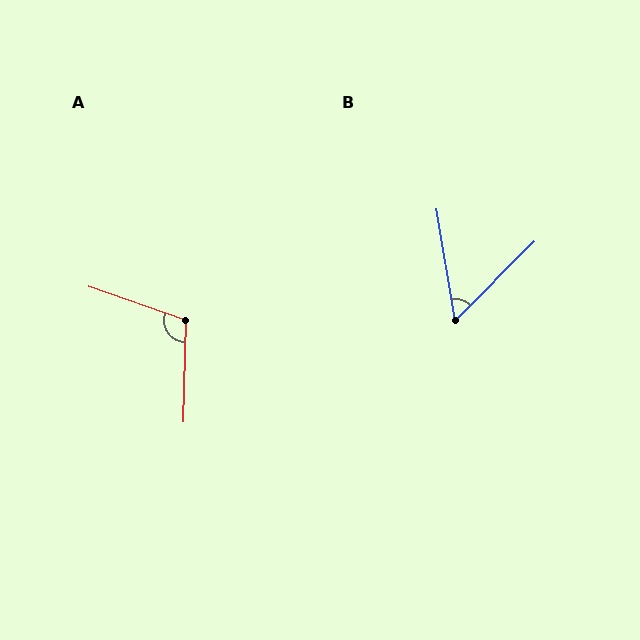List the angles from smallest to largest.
B (54°), A (108°).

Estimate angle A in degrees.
Approximately 108 degrees.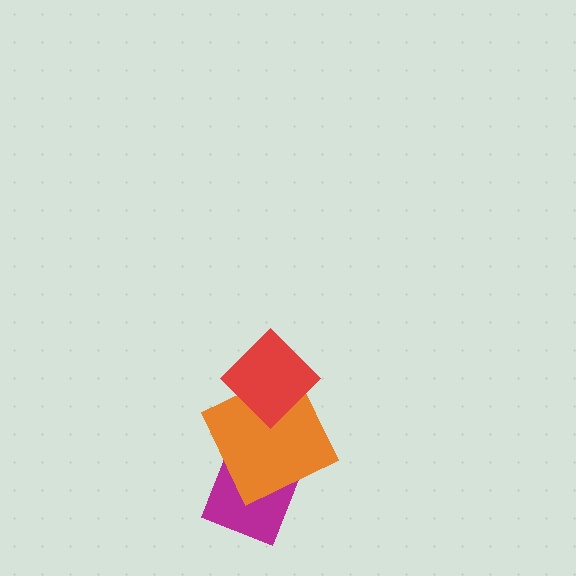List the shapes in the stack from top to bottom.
From top to bottom: the red diamond, the orange square, the magenta diamond.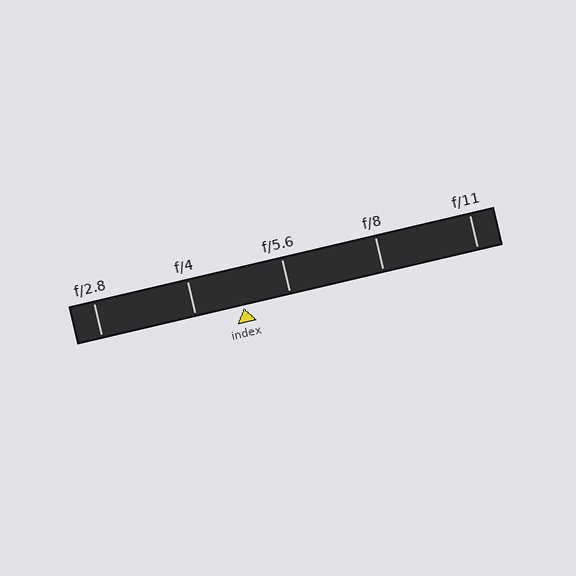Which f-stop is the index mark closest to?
The index mark is closest to f/5.6.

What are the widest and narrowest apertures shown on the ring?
The widest aperture shown is f/2.8 and the narrowest is f/11.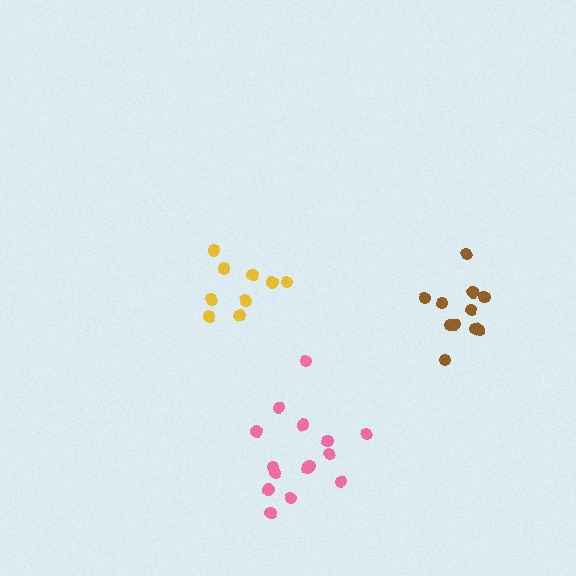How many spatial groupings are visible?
There are 3 spatial groupings.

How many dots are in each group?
Group 1: 11 dots, Group 2: 9 dots, Group 3: 15 dots (35 total).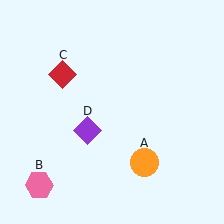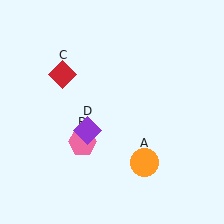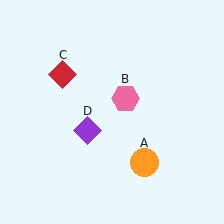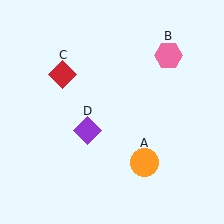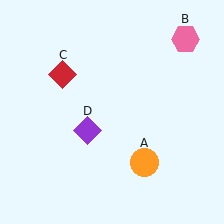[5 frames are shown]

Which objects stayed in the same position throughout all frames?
Orange circle (object A) and red diamond (object C) and purple diamond (object D) remained stationary.